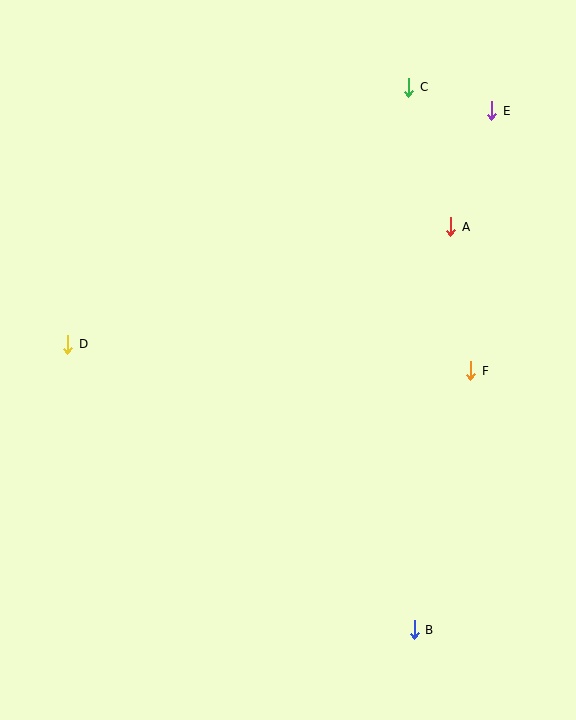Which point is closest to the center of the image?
Point F at (471, 371) is closest to the center.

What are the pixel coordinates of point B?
Point B is at (414, 630).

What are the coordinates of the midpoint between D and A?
The midpoint between D and A is at (259, 285).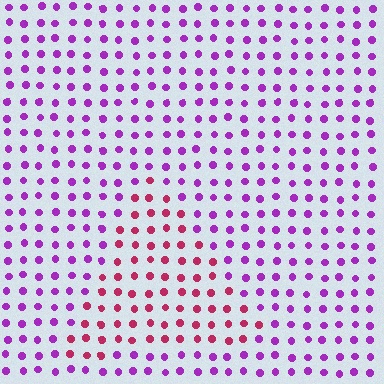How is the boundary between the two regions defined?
The boundary is defined purely by a slight shift in hue (about 47 degrees). Spacing, size, and orientation are identical on both sides.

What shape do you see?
I see a triangle.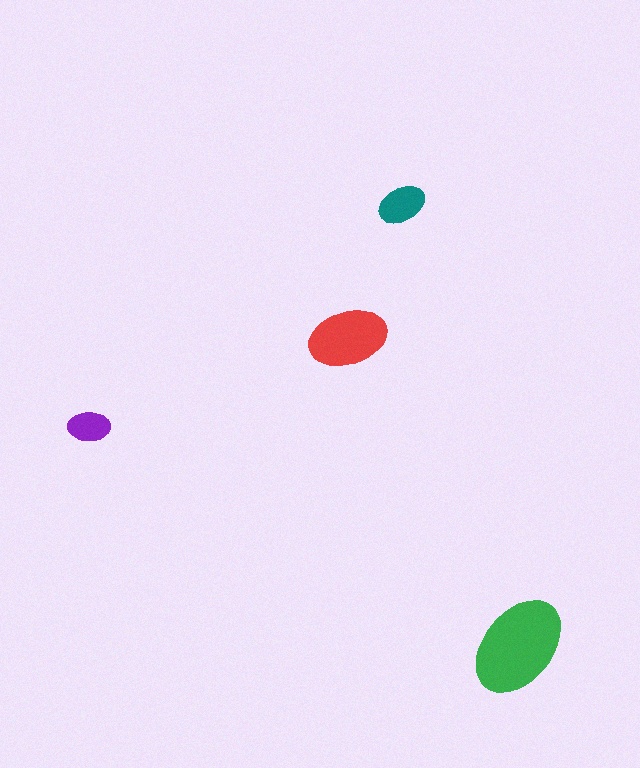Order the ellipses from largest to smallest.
the green one, the red one, the teal one, the purple one.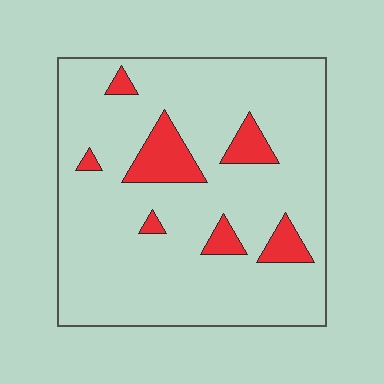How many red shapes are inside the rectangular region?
7.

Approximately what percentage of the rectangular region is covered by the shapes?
Approximately 10%.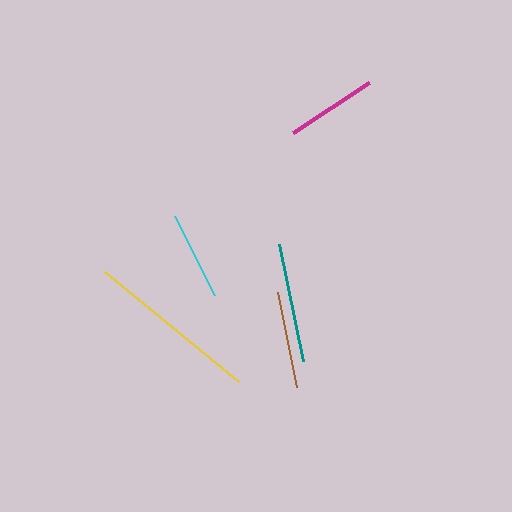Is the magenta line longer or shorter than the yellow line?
The yellow line is longer than the magenta line.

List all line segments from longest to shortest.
From longest to shortest: yellow, teal, brown, magenta, cyan.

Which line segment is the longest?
The yellow line is the longest at approximately 173 pixels.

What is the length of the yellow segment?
The yellow segment is approximately 173 pixels long.